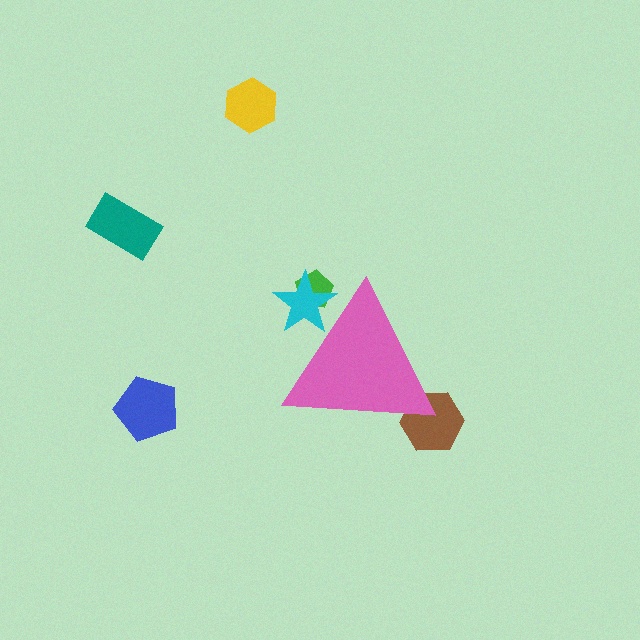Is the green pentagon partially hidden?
Yes, the green pentagon is partially hidden behind the pink triangle.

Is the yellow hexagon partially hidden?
No, the yellow hexagon is fully visible.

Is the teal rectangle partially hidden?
No, the teal rectangle is fully visible.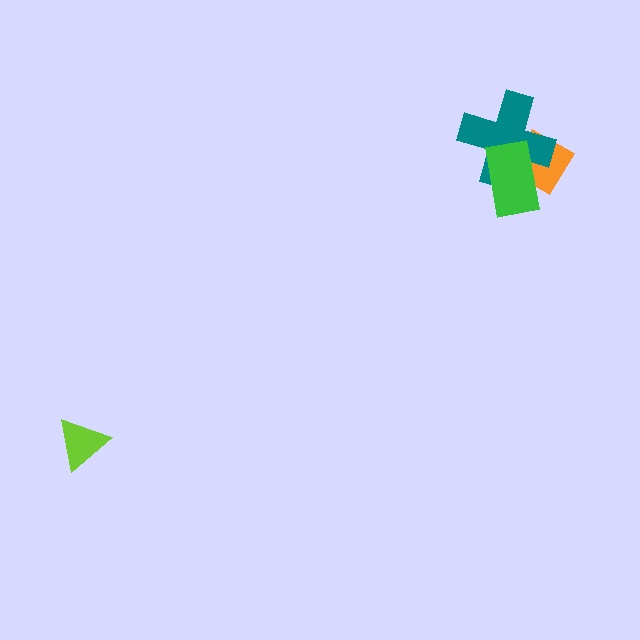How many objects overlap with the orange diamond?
2 objects overlap with the orange diamond.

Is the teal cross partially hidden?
Yes, it is partially covered by another shape.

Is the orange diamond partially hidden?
Yes, it is partially covered by another shape.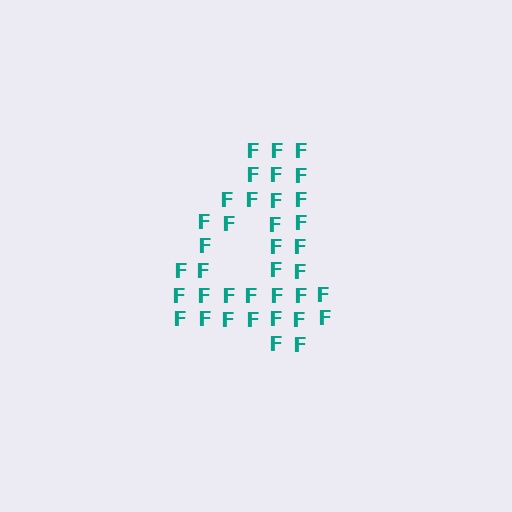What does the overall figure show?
The overall figure shows the digit 4.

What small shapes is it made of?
It is made of small letter F's.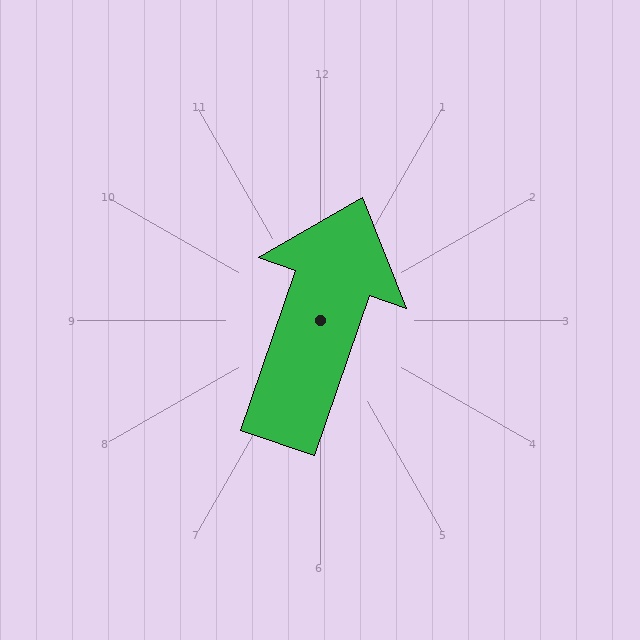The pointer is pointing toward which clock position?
Roughly 1 o'clock.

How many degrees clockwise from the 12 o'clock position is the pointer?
Approximately 19 degrees.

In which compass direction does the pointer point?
North.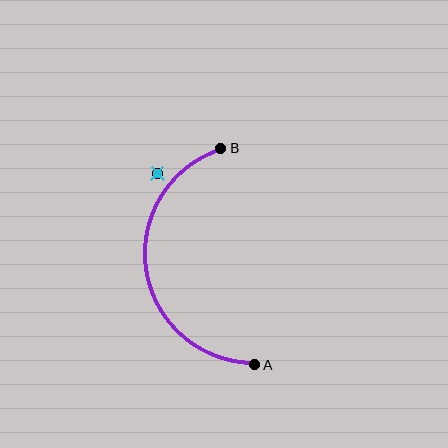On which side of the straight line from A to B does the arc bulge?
The arc bulges to the left of the straight line connecting A and B.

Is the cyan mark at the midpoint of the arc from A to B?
No — the cyan mark does not lie on the arc at all. It sits slightly outside the curve.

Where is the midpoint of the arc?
The arc midpoint is the point on the curve farthest from the straight line joining A and B. It sits to the left of that line.